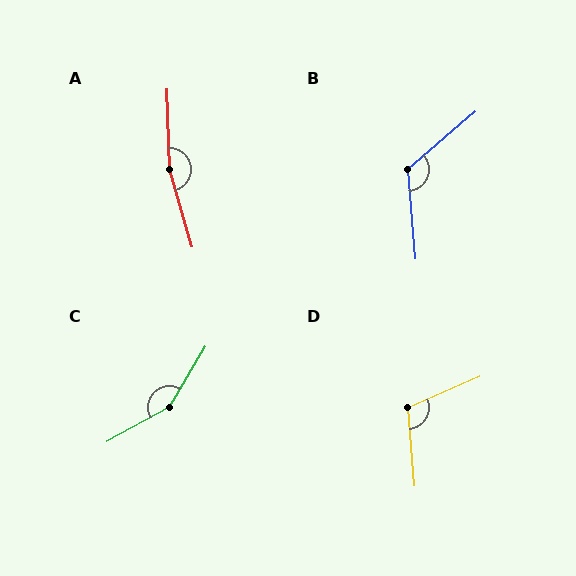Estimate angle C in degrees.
Approximately 149 degrees.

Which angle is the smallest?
D, at approximately 108 degrees.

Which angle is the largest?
A, at approximately 165 degrees.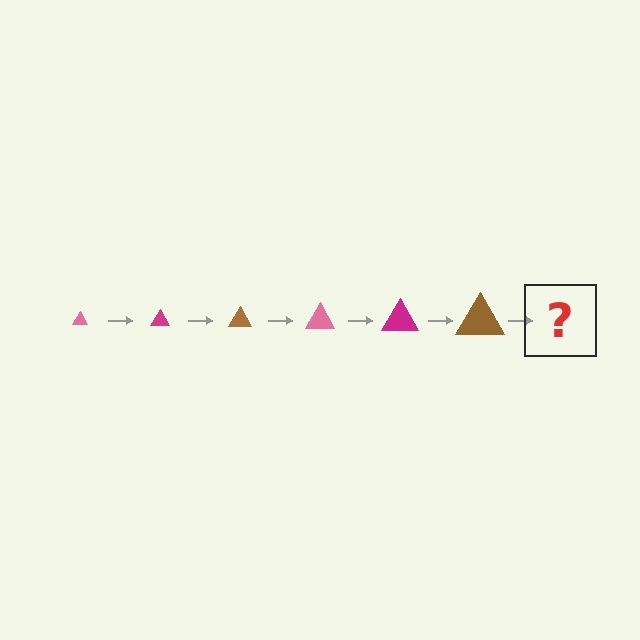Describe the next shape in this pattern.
It should be a pink triangle, larger than the previous one.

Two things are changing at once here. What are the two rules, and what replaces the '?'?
The two rules are that the triangle grows larger each step and the color cycles through pink, magenta, and brown. The '?' should be a pink triangle, larger than the previous one.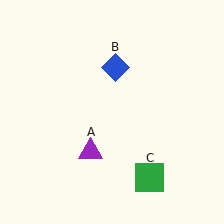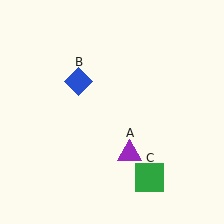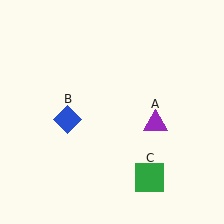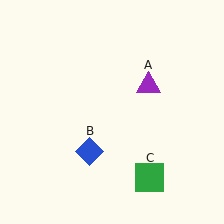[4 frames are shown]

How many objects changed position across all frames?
2 objects changed position: purple triangle (object A), blue diamond (object B).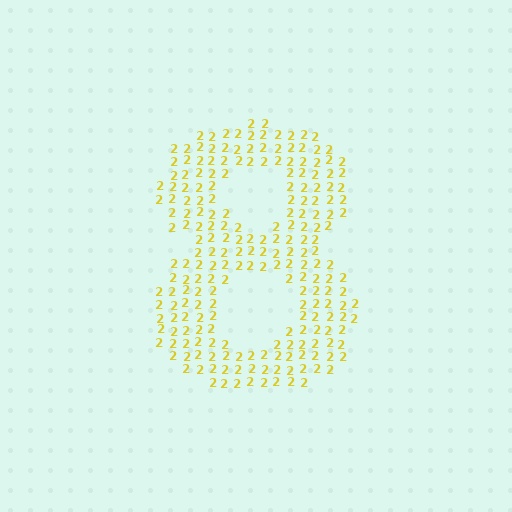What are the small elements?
The small elements are digit 2's.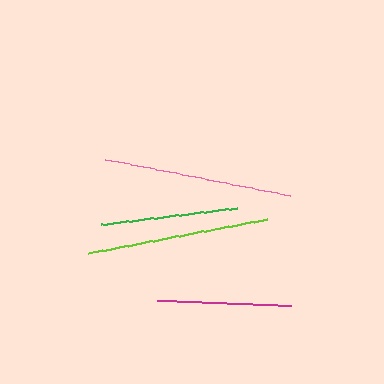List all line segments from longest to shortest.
From longest to shortest: pink, lime, green, magenta.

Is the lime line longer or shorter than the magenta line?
The lime line is longer than the magenta line.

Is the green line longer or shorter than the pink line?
The pink line is longer than the green line.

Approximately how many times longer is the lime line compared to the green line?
The lime line is approximately 1.3 times the length of the green line.